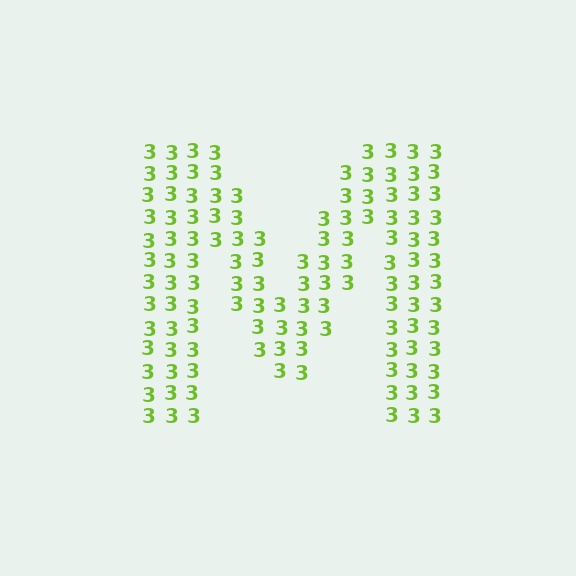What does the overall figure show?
The overall figure shows the letter M.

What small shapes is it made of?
It is made of small digit 3's.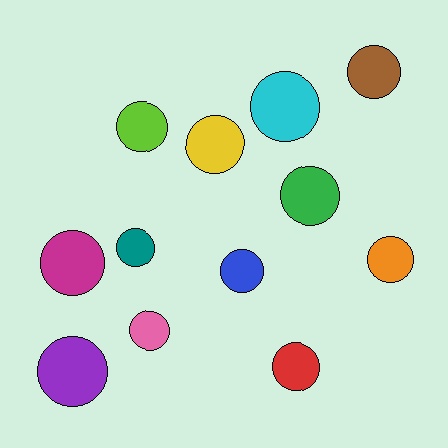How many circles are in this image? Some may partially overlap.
There are 12 circles.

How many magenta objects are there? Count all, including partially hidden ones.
There is 1 magenta object.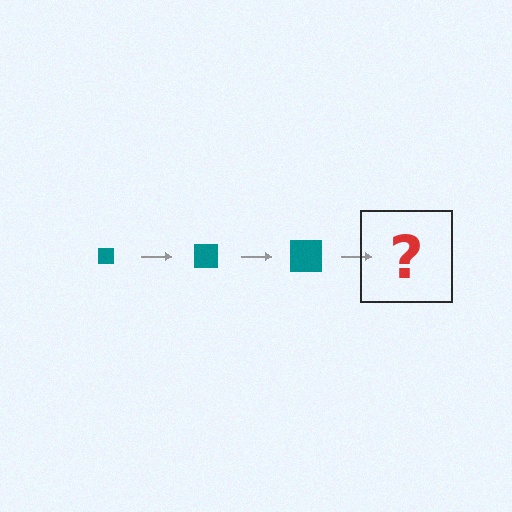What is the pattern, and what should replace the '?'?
The pattern is that the square gets progressively larger each step. The '?' should be a teal square, larger than the previous one.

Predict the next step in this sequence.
The next step is a teal square, larger than the previous one.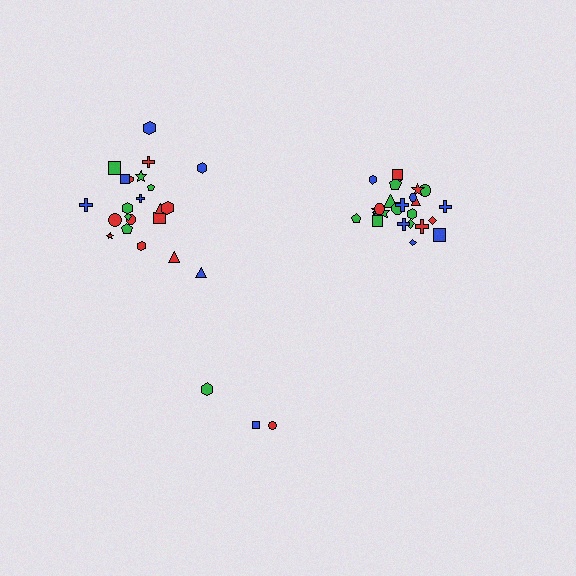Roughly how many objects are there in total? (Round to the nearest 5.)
Roughly 50 objects in total.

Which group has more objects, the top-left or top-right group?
The top-right group.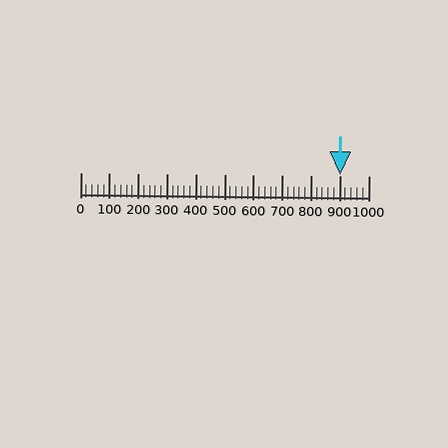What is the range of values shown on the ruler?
The ruler shows values from 0 to 1000.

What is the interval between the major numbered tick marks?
The major tick marks are spaced 100 units apart.